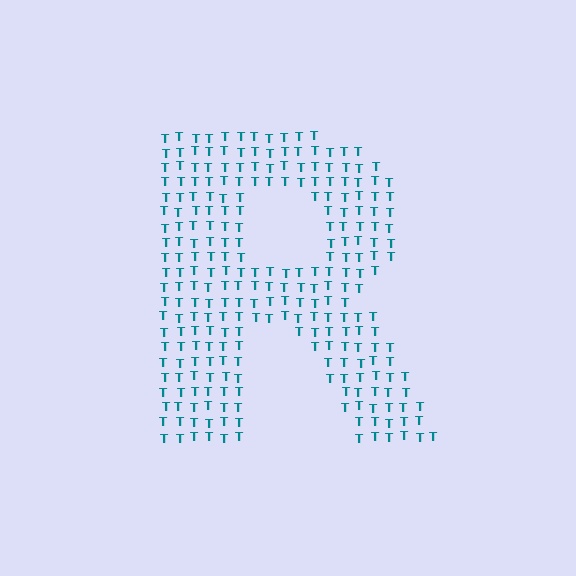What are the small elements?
The small elements are letter T's.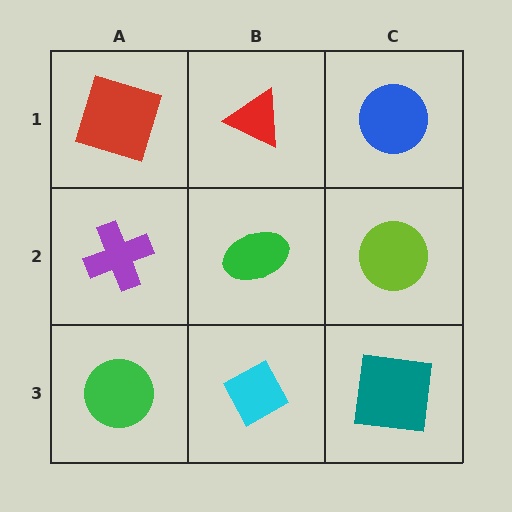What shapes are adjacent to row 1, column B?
A green ellipse (row 2, column B), a red square (row 1, column A), a blue circle (row 1, column C).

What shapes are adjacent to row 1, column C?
A lime circle (row 2, column C), a red triangle (row 1, column B).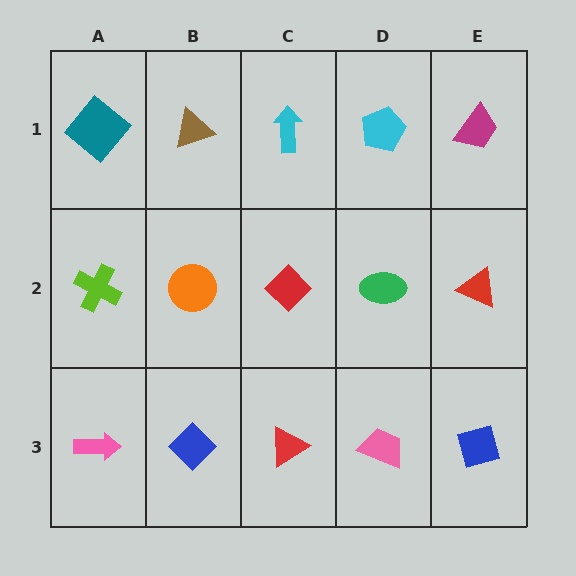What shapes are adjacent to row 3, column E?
A red triangle (row 2, column E), a pink trapezoid (row 3, column D).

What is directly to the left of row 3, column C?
A blue diamond.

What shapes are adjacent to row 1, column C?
A red diamond (row 2, column C), a brown triangle (row 1, column B), a cyan pentagon (row 1, column D).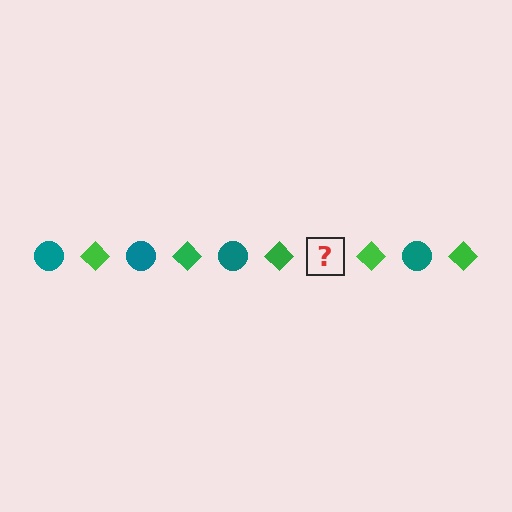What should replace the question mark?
The question mark should be replaced with a teal circle.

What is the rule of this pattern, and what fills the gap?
The rule is that the pattern alternates between teal circle and green diamond. The gap should be filled with a teal circle.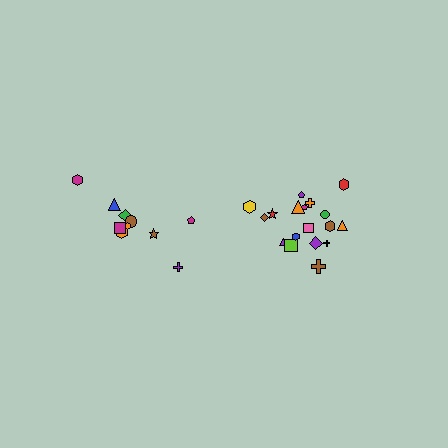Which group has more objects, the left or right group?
The right group.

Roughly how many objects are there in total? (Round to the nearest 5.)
Roughly 30 objects in total.